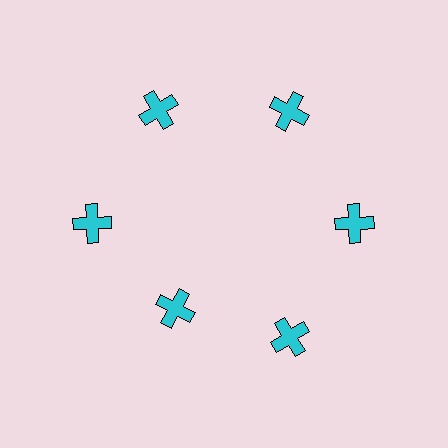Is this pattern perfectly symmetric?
No. The 6 cyan crosses are arranged in a ring, but one element near the 7 o'clock position is pulled inward toward the center, breaking the 6-fold rotational symmetry.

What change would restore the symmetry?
The symmetry would be restored by moving it outward, back onto the ring so that all 6 crosses sit at equal angles and equal distance from the center.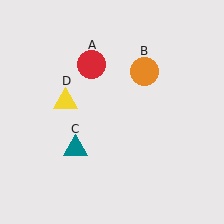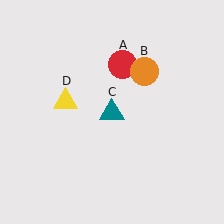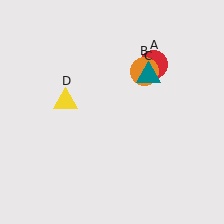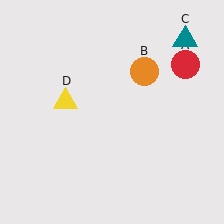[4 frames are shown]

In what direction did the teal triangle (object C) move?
The teal triangle (object C) moved up and to the right.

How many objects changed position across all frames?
2 objects changed position: red circle (object A), teal triangle (object C).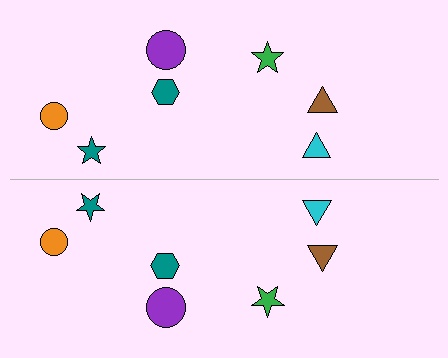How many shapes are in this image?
There are 14 shapes in this image.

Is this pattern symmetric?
Yes, this pattern has bilateral (reflection) symmetry.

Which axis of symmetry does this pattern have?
The pattern has a horizontal axis of symmetry running through the center of the image.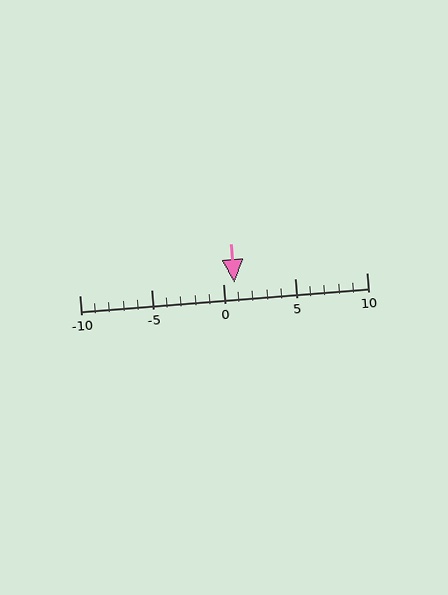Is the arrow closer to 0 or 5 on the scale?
The arrow is closer to 0.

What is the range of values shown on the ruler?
The ruler shows values from -10 to 10.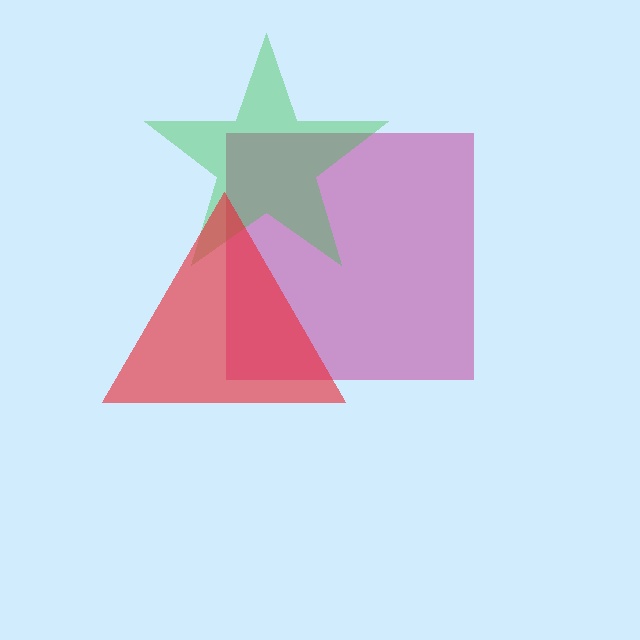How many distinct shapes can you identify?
There are 3 distinct shapes: a magenta square, a green star, a red triangle.